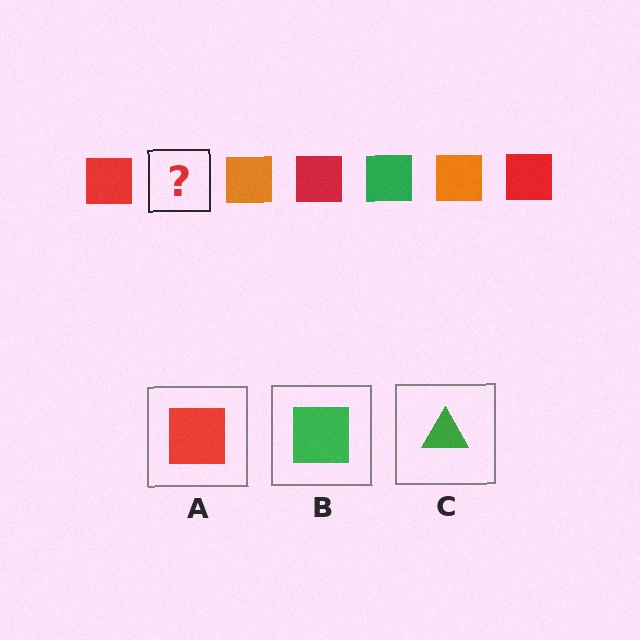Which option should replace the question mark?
Option B.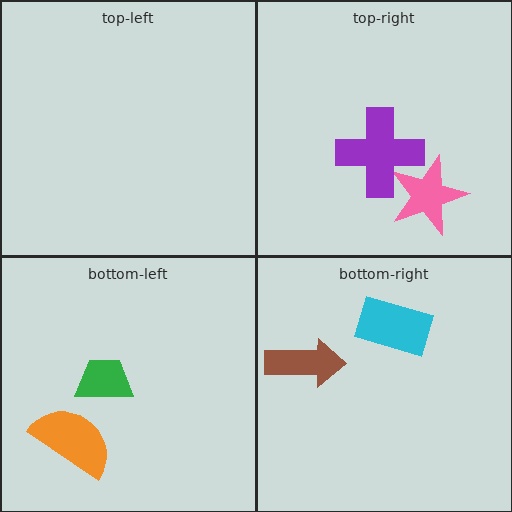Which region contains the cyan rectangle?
The bottom-right region.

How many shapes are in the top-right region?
2.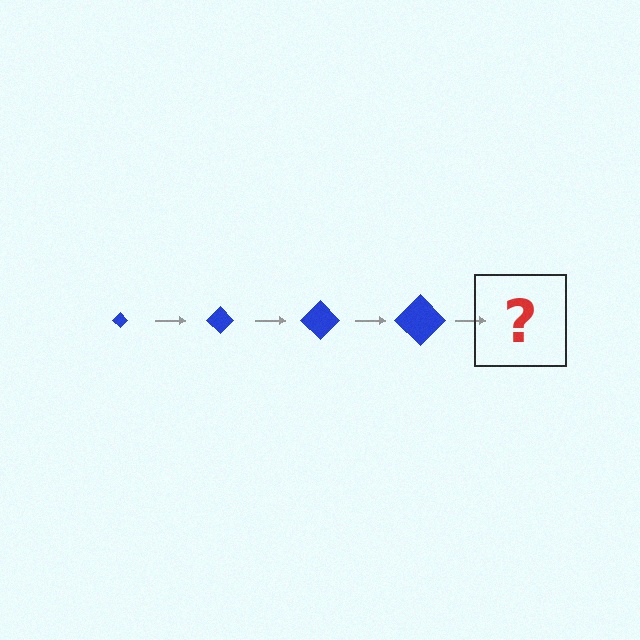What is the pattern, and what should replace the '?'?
The pattern is that the diamond gets progressively larger each step. The '?' should be a blue diamond, larger than the previous one.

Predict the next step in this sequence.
The next step is a blue diamond, larger than the previous one.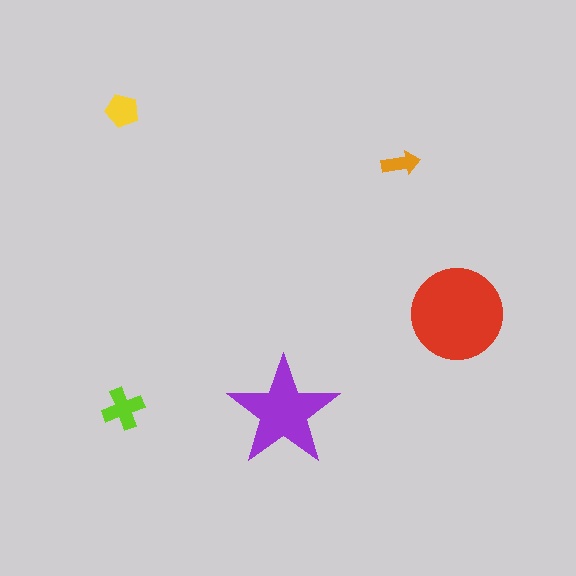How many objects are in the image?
There are 5 objects in the image.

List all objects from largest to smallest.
The red circle, the purple star, the lime cross, the yellow pentagon, the orange arrow.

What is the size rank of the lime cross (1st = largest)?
3rd.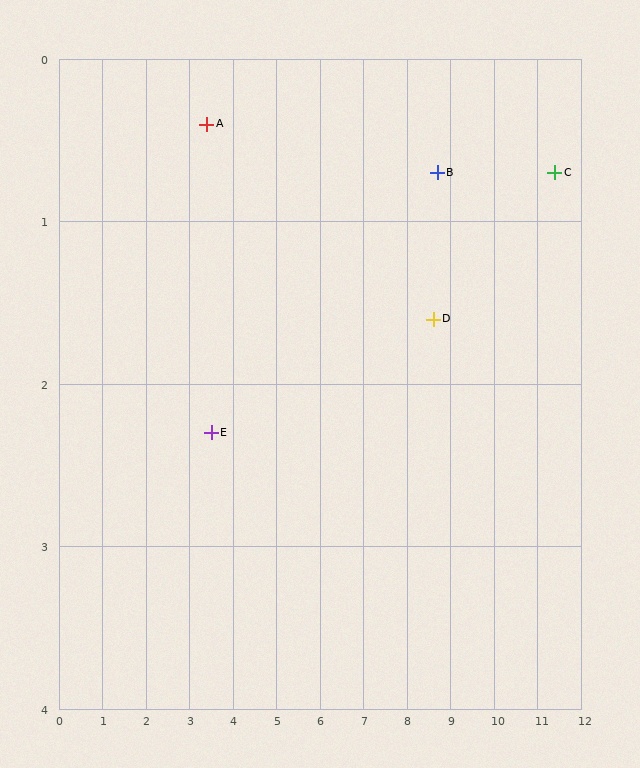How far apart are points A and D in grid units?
Points A and D are about 5.3 grid units apart.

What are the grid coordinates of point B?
Point B is at approximately (8.7, 0.7).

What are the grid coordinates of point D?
Point D is at approximately (8.6, 1.6).